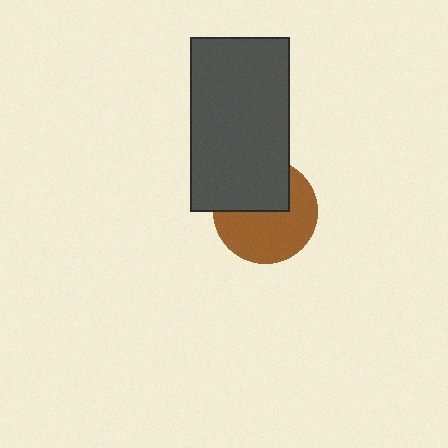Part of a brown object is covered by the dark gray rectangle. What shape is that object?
It is a circle.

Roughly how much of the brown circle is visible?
About half of it is visible (roughly 61%).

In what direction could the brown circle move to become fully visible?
The brown circle could move down. That would shift it out from behind the dark gray rectangle entirely.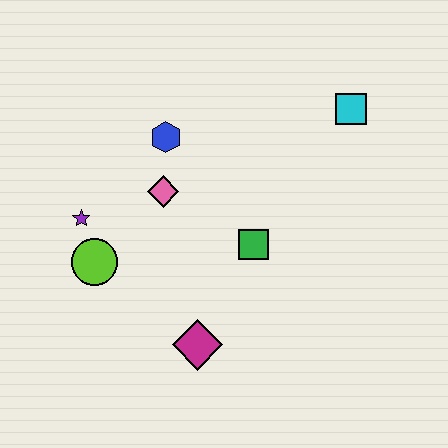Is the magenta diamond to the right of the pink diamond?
Yes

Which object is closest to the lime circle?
The purple star is closest to the lime circle.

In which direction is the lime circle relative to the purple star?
The lime circle is below the purple star.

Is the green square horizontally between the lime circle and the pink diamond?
No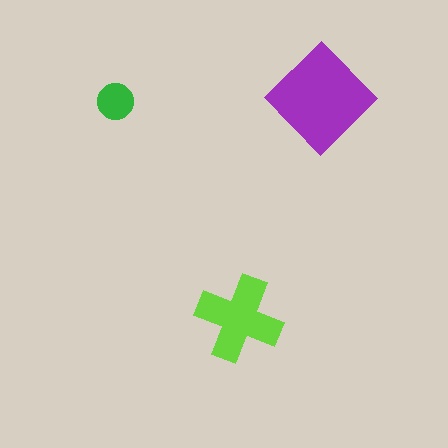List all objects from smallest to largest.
The green circle, the lime cross, the purple diamond.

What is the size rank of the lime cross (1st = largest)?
2nd.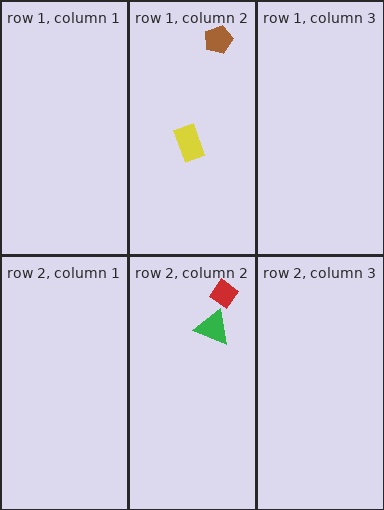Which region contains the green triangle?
The row 2, column 2 region.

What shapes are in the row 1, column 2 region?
The brown pentagon, the yellow rectangle.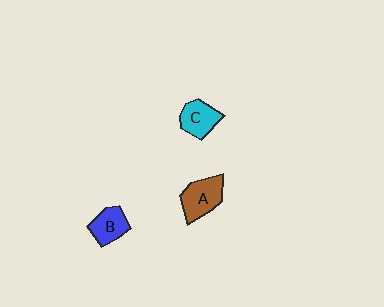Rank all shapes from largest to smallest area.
From largest to smallest: A (brown), C (cyan), B (blue).